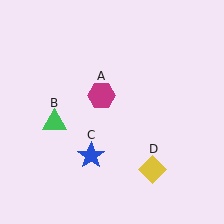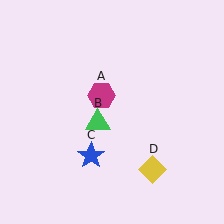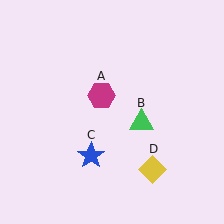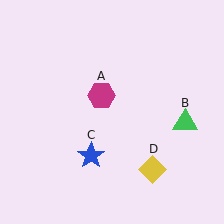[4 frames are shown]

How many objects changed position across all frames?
1 object changed position: green triangle (object B).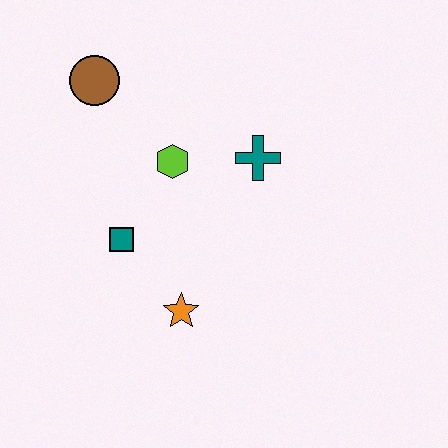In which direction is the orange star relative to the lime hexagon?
The orange star is below the lime hexagon.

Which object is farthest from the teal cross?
The brown circle is farthest from the teal cross.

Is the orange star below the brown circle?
Yes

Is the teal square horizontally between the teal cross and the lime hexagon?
No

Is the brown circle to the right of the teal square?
No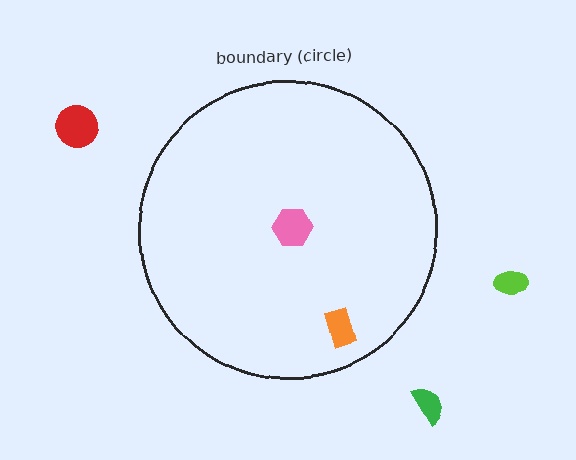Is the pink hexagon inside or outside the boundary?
Inside.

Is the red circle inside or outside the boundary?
Outside.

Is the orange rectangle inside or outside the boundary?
Inside.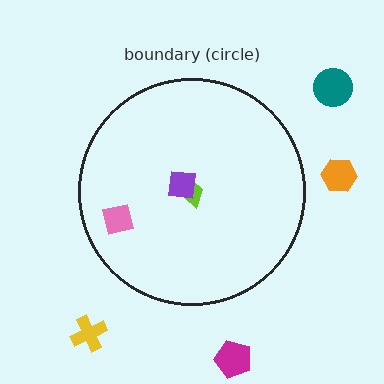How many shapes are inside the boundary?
3 inside, 4 outside.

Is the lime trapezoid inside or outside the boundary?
Inside.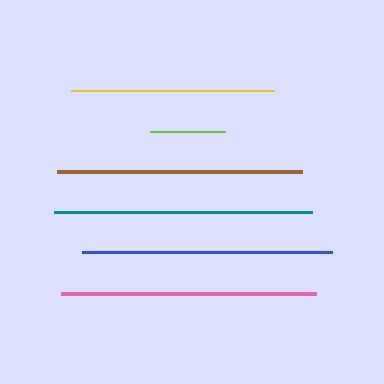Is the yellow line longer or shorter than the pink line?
The pink line is longer than the yellow line.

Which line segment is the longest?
The teal line is the longest at approximately 257 pixels.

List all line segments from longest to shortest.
From longest to shortest: teal, pink, blue, brown, yellow, lime.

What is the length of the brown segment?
The brown segment is approximately 246 pixels long.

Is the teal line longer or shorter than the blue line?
The teal line is longer than the blue line.